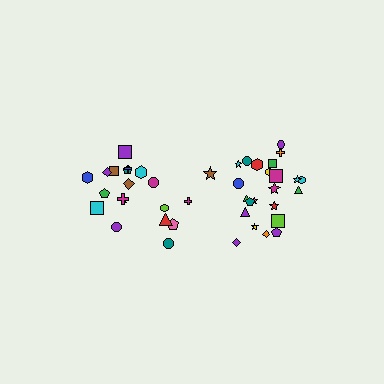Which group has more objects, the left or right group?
The right group.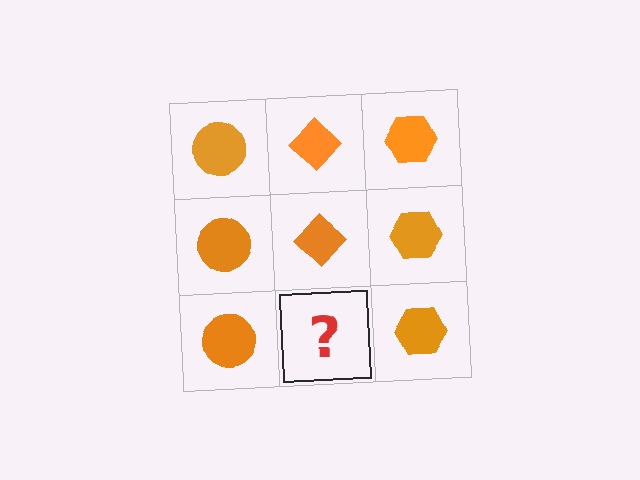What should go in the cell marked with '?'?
The missing cell should contain an orange diamond.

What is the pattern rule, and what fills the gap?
The rule is that each column has a consistent shape. The gap should be filled with an orange diamond.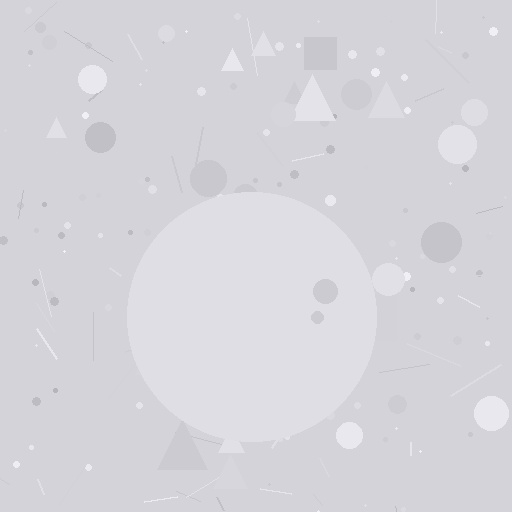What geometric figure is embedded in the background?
A circle is embedded in the background.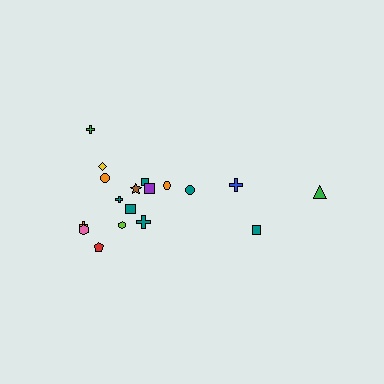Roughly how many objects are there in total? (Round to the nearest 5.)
Roughly 20 objects in total.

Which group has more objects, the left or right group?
The left group.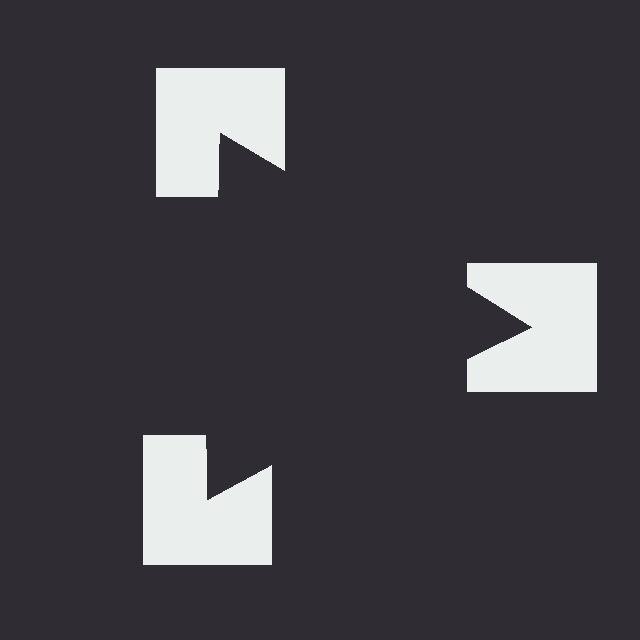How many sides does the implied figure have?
3 sides.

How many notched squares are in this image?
There are 3 — one at each vertex of the illusory triangle.